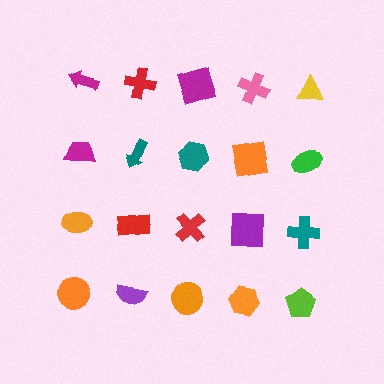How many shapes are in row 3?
5 shapes.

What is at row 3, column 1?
An orange ellipse.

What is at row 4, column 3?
An orange circle.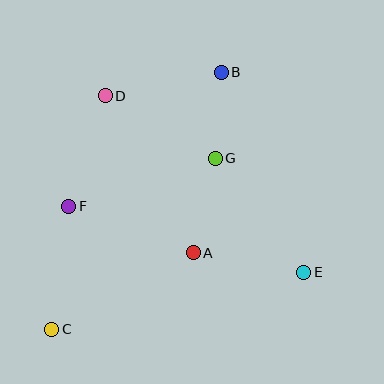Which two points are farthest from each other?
Points B and C are farthest from each other.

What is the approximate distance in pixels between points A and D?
The distance between A and D is approximately 180 pixels.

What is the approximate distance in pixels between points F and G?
The distance between F and G is approximately 154 pixels.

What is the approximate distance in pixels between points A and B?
The distance between A and B is approximately 182 pixels.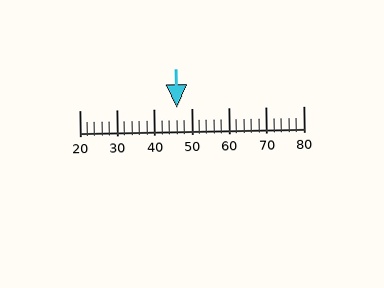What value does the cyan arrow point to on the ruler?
The cyan arrow points to approximately 46.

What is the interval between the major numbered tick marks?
The major tick marks are spaced 10 units apart.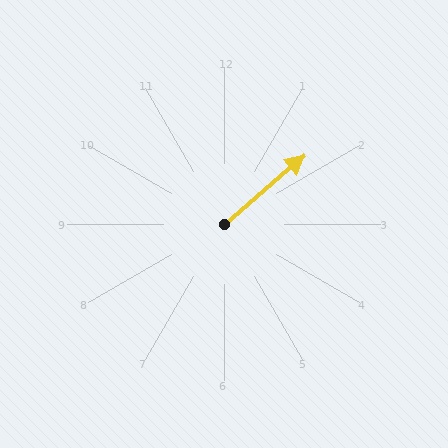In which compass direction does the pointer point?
Northeast.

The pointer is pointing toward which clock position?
Roughly 2 o'clock.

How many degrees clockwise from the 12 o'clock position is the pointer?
Approximately 49 degrees.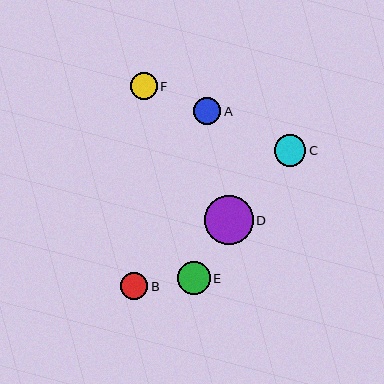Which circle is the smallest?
Circle F is the smallest with a size of approximately 27 pixels.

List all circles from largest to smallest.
From largest to smallest: D, E, C, B, A, F.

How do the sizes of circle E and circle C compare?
Circle E and circle C are approximately the same size.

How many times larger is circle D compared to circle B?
Circle D is approximately 1.8 times the size of circle B.